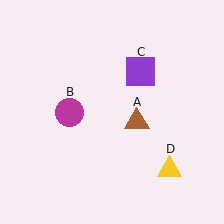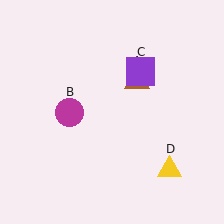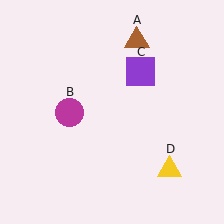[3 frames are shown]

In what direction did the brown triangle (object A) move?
The brown triangle (object A) moved up.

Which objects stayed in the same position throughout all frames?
Magenta circle (object B) and purple square (object C) and yellow triangle (object D) remained stationary.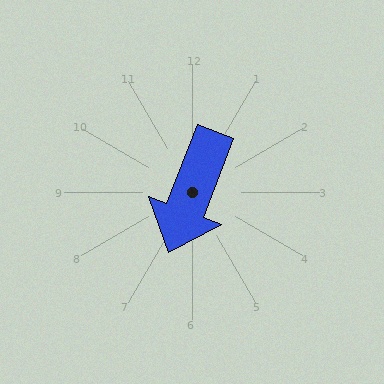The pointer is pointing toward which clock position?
Roughly 7 o'clock.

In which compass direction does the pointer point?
South.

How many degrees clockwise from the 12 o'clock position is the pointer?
Approximately 201 degrees.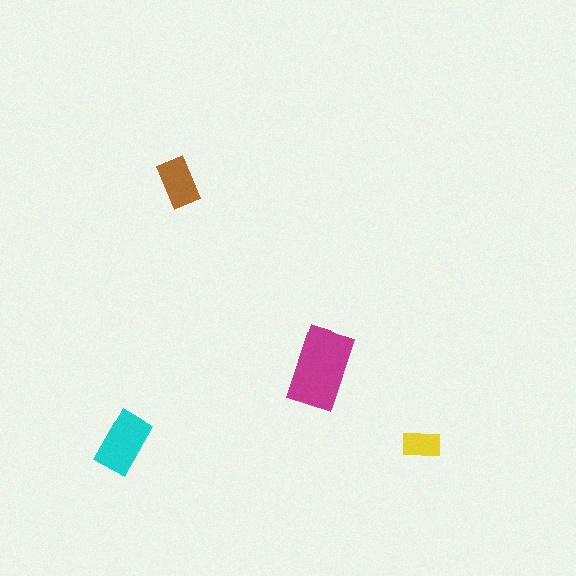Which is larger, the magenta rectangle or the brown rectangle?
The magenta one.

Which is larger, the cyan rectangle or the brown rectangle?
The cyan one.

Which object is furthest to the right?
The yellow rectangle is rightmost.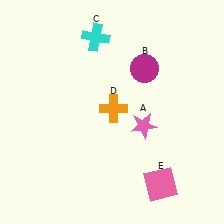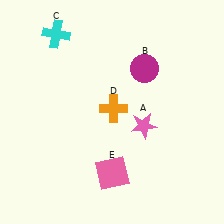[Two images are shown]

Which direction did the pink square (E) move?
The pink square (E) moved left.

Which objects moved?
The objects that moved are: the cyan cross (C), the pink square (E).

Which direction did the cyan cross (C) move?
The cyan cross (C) moved left.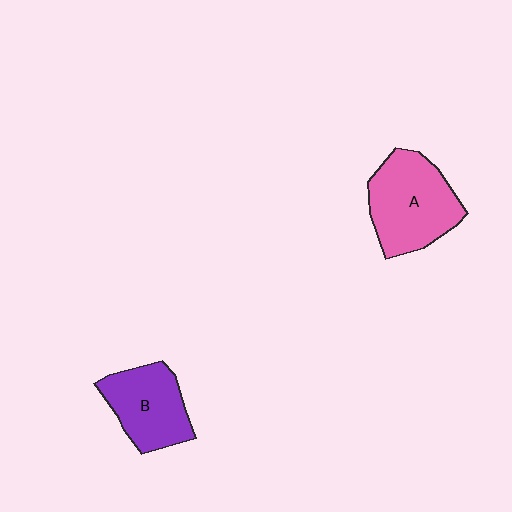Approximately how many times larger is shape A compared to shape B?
Approximately 1.3 times.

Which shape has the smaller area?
Shape B (purple).